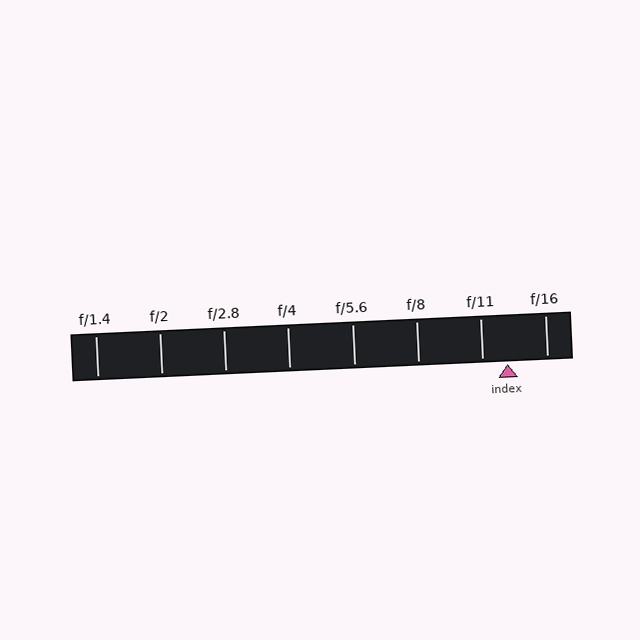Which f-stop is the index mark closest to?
The index mark is closest to f/11.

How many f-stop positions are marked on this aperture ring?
There are 8 f-stop positions marked.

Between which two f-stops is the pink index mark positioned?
The index mark is between f/11 and f/16.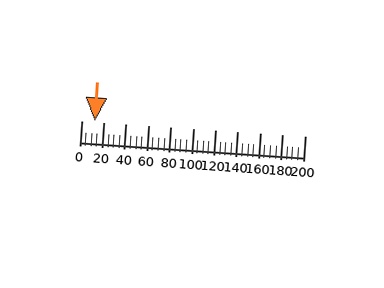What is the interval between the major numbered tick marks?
The major tick marks are spaced 20 units apart.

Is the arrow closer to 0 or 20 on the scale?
The arrow is closer to 20.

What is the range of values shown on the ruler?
The ruler shows values from 0 to 200.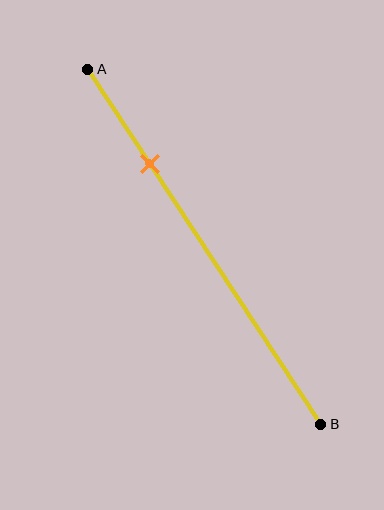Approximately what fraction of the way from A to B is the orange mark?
The orange mark is approximately 25% of the way from A to B.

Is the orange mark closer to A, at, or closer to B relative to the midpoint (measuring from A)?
The orange mark is closer to point A than the midpoint of segment AB.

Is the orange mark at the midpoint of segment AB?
No, the mark is at about 25% from A, not at the 50% midpoint.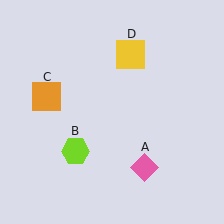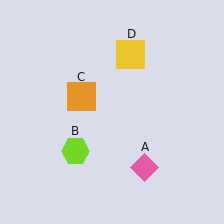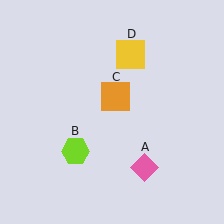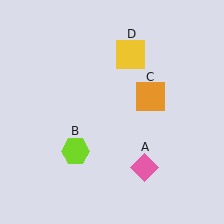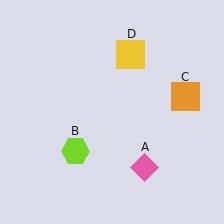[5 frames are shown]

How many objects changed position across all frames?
1 object changed position: orange square (object C).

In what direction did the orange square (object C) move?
The orange square (object C) moved right.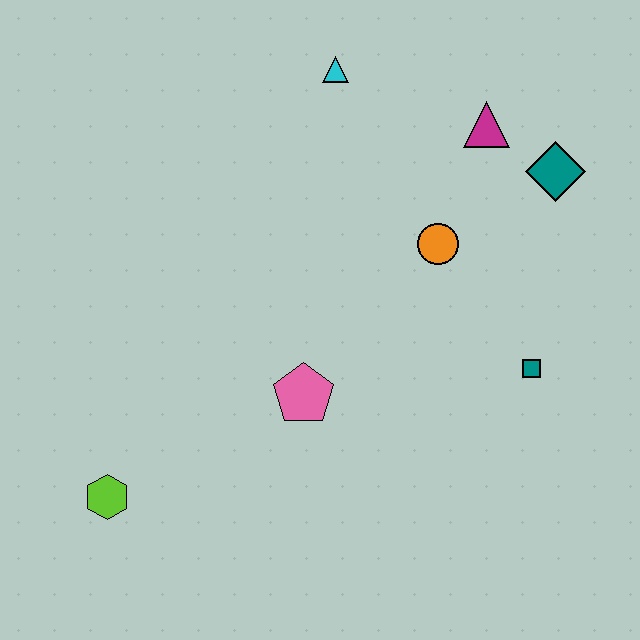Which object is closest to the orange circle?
The magenta triangle is closest to the orange circle.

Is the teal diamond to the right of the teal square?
Yes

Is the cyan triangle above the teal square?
Yes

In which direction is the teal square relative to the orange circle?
The teal square is below the orange circle.